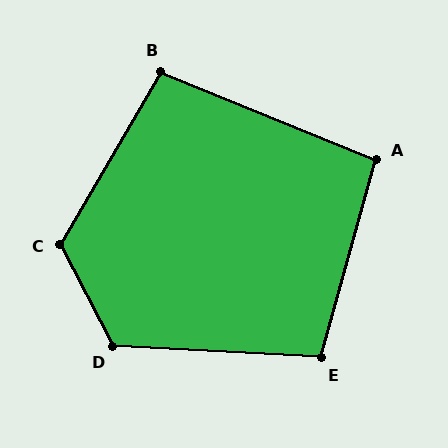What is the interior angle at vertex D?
Approximately 120 degrees (obtuse).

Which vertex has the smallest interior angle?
A, at approximately 97 degrees.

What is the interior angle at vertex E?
Approximately 102 degrees (obtuse).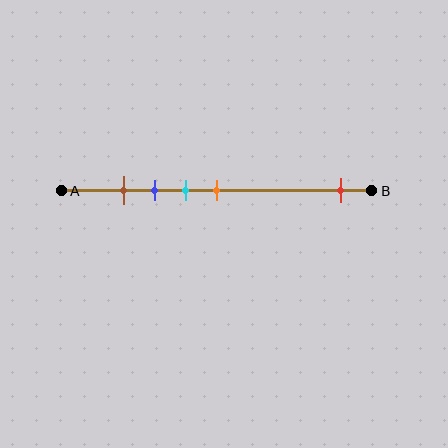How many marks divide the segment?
There are 5 marks dividing the segment.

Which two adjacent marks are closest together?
The brown and blue marks are the closest adjacent pair.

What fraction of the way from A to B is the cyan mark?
The cyan mark is approximately 40% (0.4) of the way from A to B.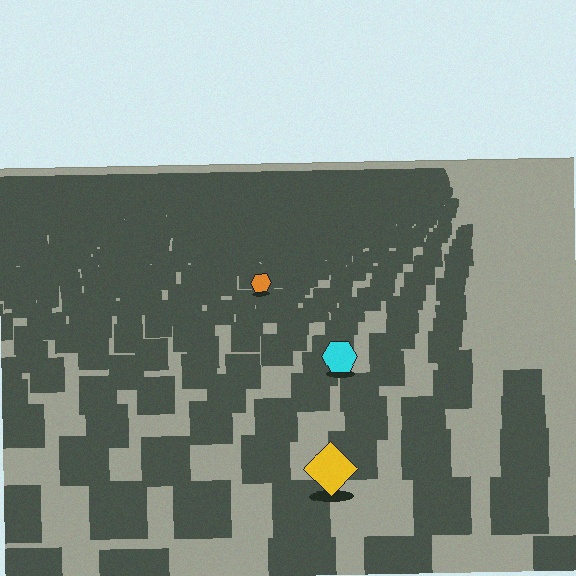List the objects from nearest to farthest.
From nearest to farthest: the yellow diamond, the cyan hexagon, the orange hexagon.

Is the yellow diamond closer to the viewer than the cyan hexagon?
Yes. The yellow diamond is closer — you can tell from the texture gradient: the ground texture is coarser near it.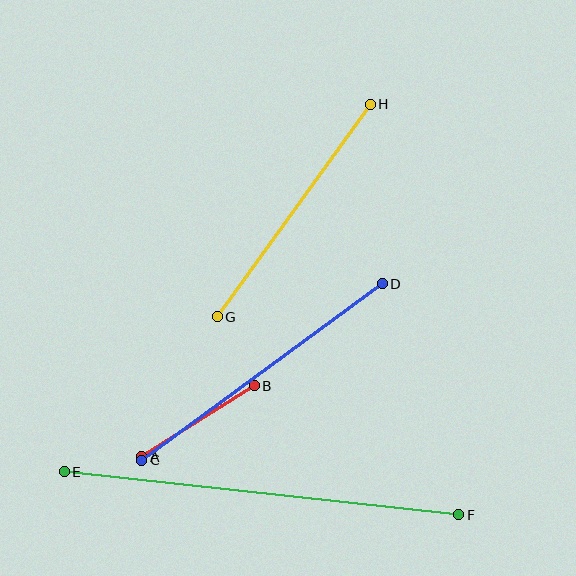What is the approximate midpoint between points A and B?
The midpoint is at approximately (198, 421) pixels.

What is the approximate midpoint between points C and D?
The midpoint is at approximately (262, 372) pixels.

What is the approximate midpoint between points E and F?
The midpoint is at approximately (262, 493) pixels.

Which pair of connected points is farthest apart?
Points E and F are farthest apart.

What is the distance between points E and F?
The distance is approximately 397 pixels.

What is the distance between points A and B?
The distance is approximately 133 pixels.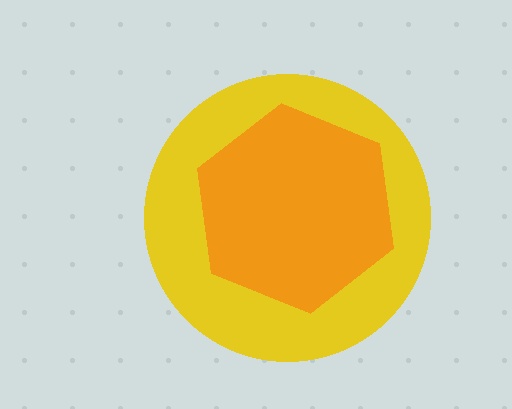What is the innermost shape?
The orange hexagon.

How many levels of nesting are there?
2.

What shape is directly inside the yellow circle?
The orange hexagon.